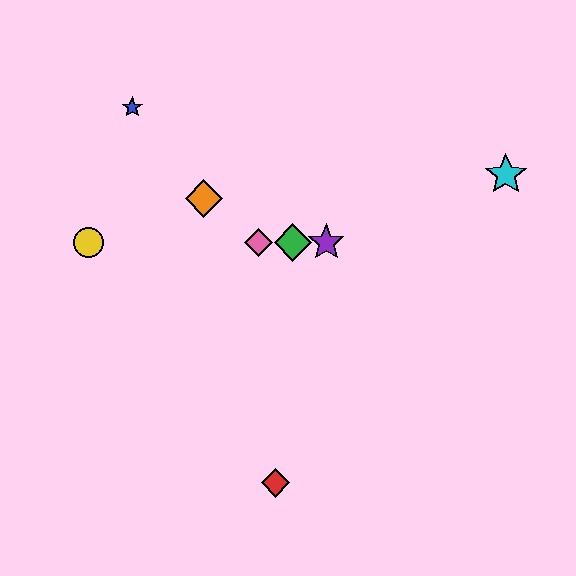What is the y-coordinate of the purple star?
The purple star is at y≈243.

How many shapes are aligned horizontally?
4 shapes (the green diamond, the yellow circle, the purple star, the pink diamond) are aligned horizontally.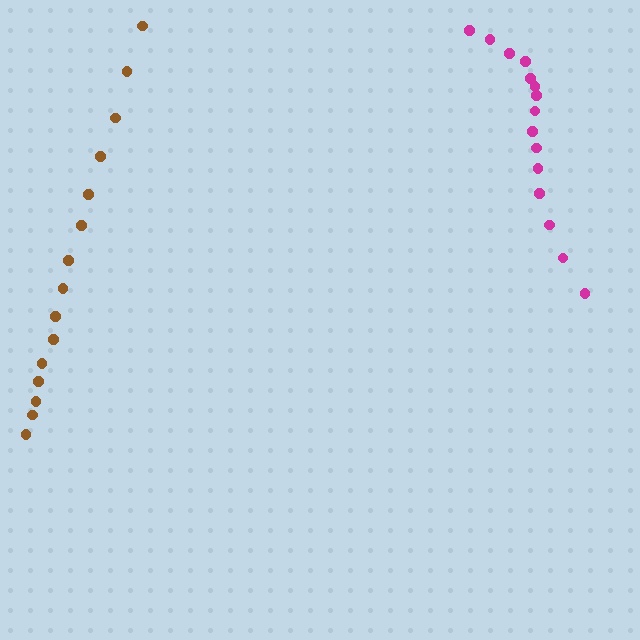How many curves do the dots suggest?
There are 2 distinct paths.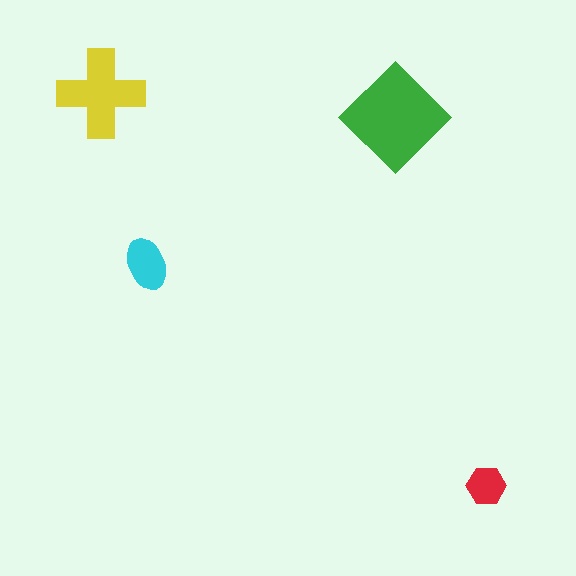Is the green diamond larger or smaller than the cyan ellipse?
Larger.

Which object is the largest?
The green diamond.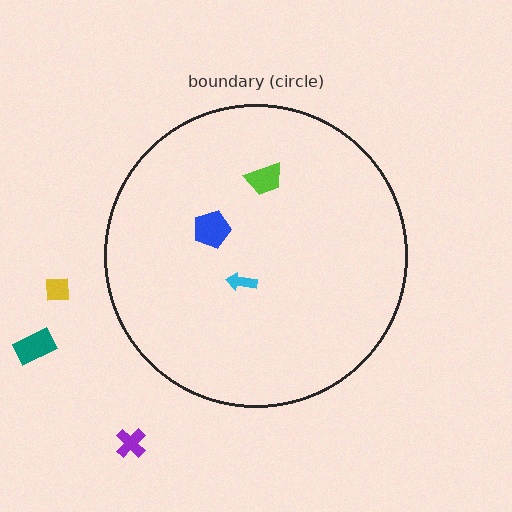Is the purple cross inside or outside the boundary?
Outside.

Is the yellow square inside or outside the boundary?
Outside.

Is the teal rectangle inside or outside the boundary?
Outside.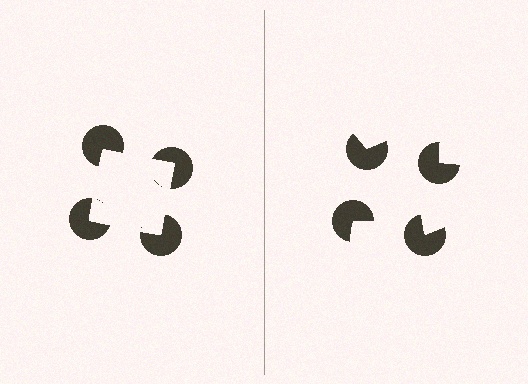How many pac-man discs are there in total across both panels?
8 — 4 on each side.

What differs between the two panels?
The pac-man discs are positioned identically on both sides; only the wedge orientations differ. On the left they align to a square; on the right they are misaligned.